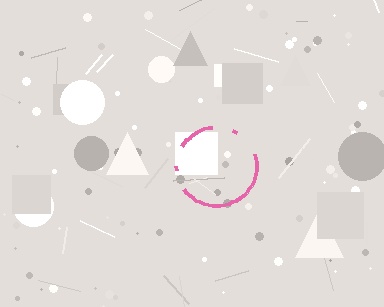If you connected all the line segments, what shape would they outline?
They would outline a circle.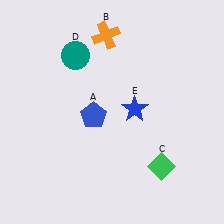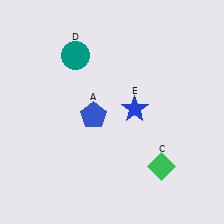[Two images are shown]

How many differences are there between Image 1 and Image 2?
There is 1 difference between the two images.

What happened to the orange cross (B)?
The orange cross (B) was removed in Image 2. It was in the top-left area of Image 1.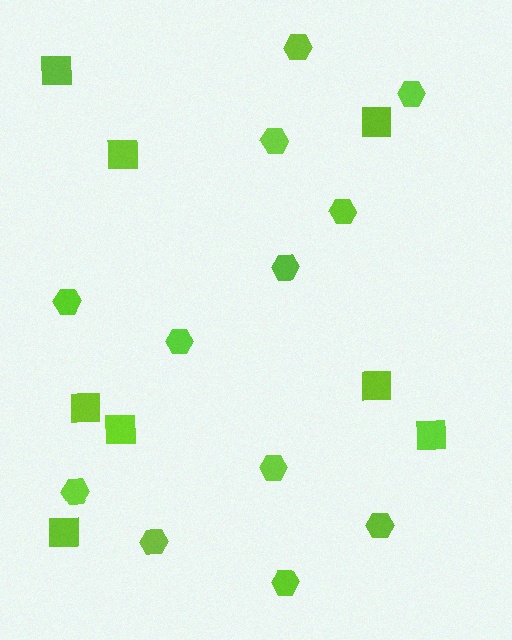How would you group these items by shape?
There are 2 groups: one group of hexagons (12) and one group of squares (8).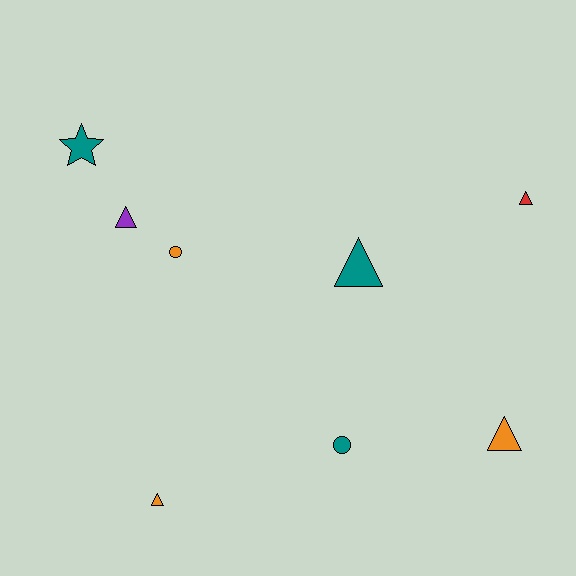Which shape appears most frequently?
Triangle, with 5 objects.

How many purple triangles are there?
There is 1 purple triangle.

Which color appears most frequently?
Orange, with 3 objects.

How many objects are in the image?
There are 8 objects.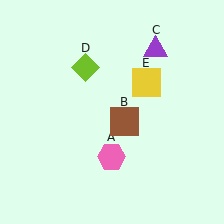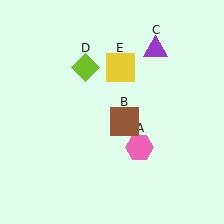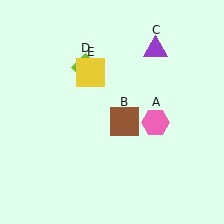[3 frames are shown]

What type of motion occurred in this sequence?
The pink hexagon (object A), yellow square (object E) rotated counterclockwise around the center of the scene.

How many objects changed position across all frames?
2 objects changed position: pink hexagon (object A), yellow square (object E).